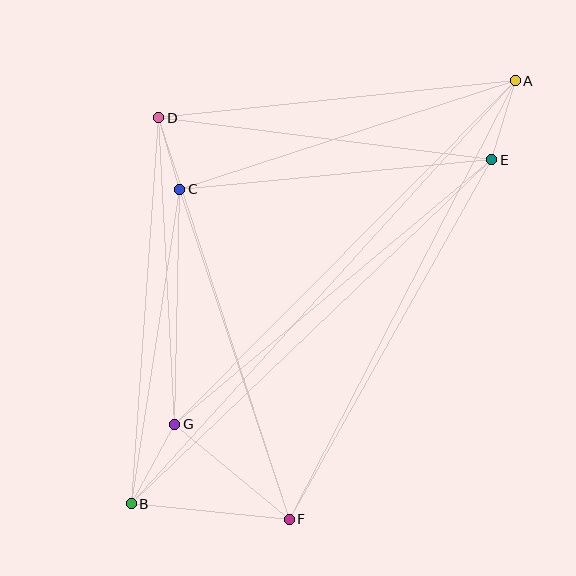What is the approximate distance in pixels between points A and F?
The distance between A and F is approximately 493 pixels.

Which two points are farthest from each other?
Points A and B are farthest from each other.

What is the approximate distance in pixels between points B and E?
The distance between B and E is approximately 498 pixels.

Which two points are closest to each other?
Points C and D are closest to each other.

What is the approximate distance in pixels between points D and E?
The distance between D and E is approximately 336 pixels.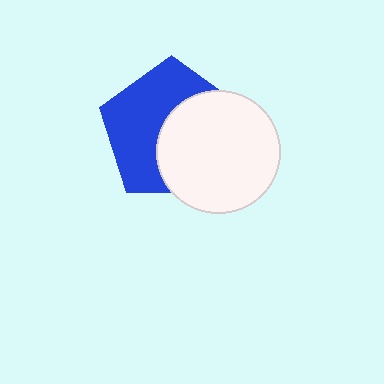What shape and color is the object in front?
The object in front is a white circle.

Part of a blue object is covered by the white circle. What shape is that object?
It is a pentagon.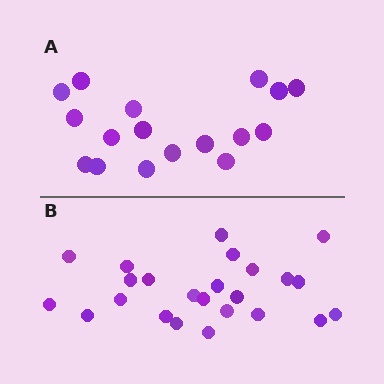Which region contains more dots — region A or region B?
Region B (the bottom region) has more dots.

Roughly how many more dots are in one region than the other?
Region B has roughly 8 or so more dots than region A.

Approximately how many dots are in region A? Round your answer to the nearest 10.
About 20 dots. (The exact count is 17, which rounds to 20.)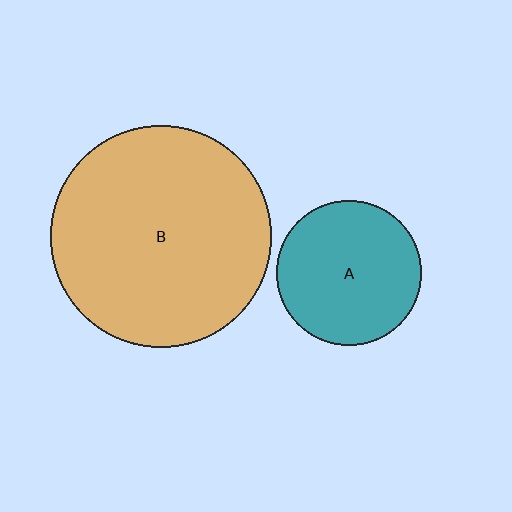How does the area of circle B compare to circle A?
Approximately 2.3 times.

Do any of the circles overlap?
No, none of the circles overlap.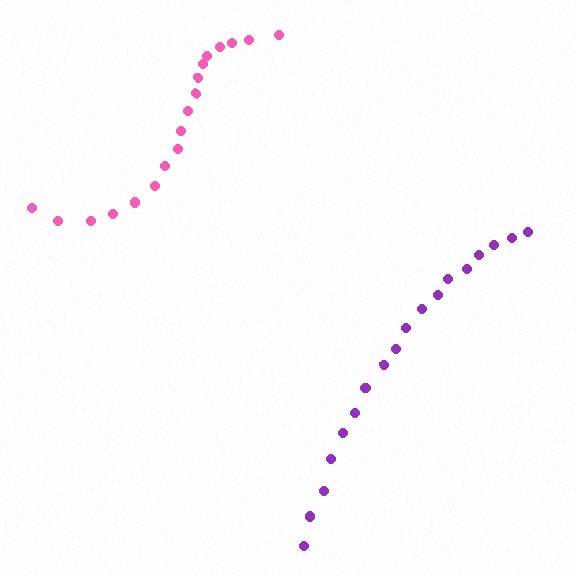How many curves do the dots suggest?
There are 2 distinct paths.